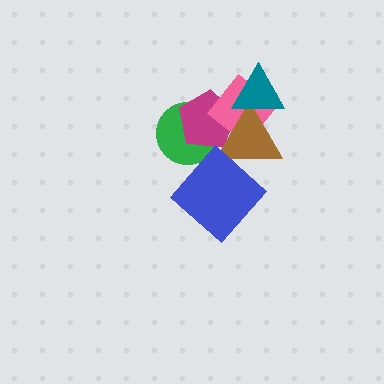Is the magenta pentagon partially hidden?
Yes, it is partially covered by another shape.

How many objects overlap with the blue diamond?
1 object overlaps with the blue diamond.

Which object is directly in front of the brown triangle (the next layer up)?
The blue diamond is directly in front of the brown triangle.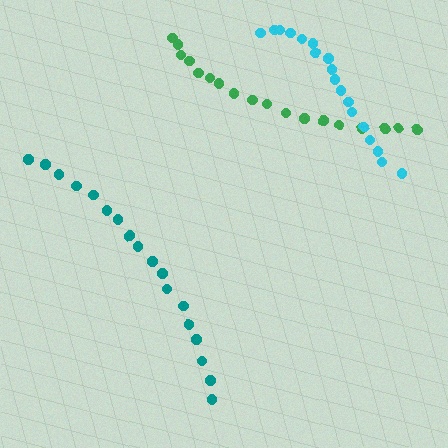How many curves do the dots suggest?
There are 3 distinct paths.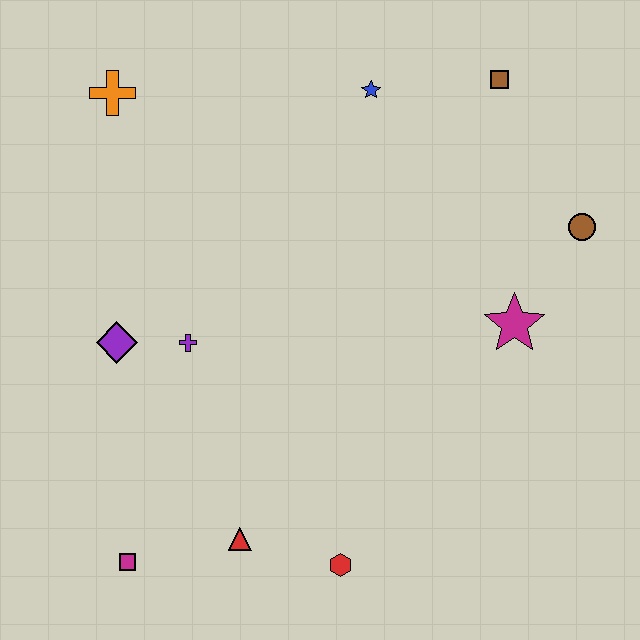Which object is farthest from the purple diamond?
The brown circle is farthest from the purple diamond.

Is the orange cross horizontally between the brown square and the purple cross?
No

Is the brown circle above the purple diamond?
Yes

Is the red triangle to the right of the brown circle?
No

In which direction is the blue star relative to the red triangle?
The blue star is above the red triangle.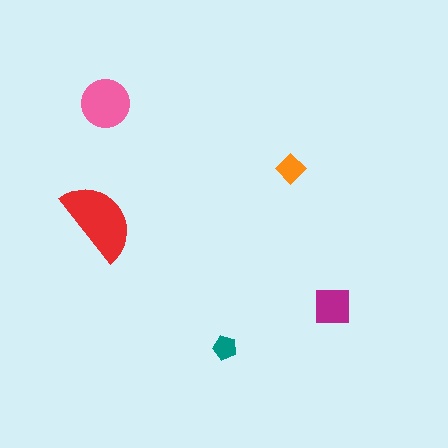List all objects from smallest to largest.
The teal pentagon, the orange diamond, the magenta square, the pink circle, the red semicircle.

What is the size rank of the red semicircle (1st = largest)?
1st.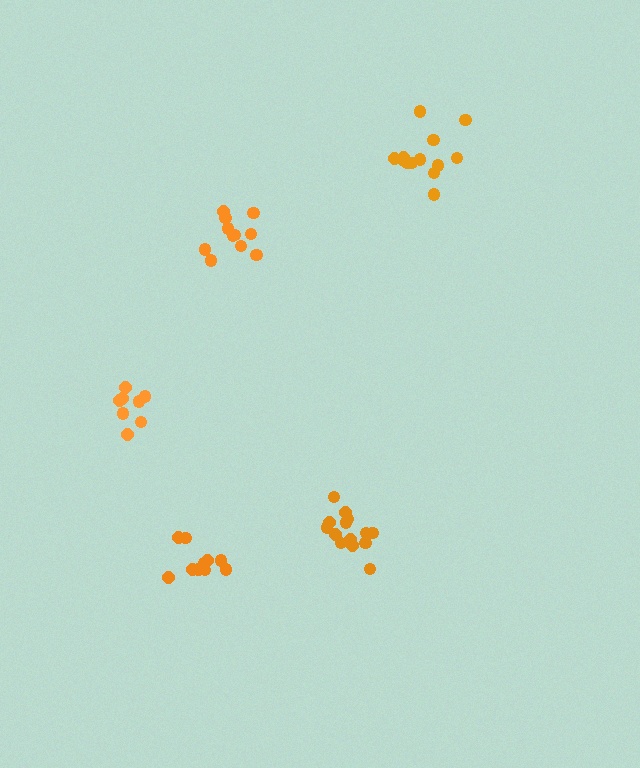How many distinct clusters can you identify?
There are 5 distinct clusters.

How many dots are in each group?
Group 1: 13 dots, Group 2: 8 dots, Group 3: 10 dots, Group 4: 14 dots, Group 5: 11 dots (56 total).